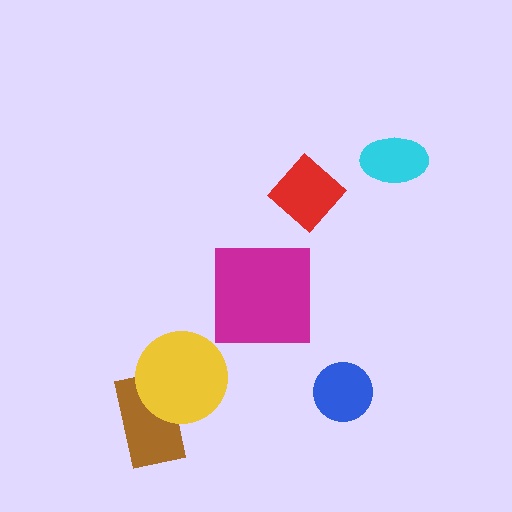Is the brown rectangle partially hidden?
Yes, it is partially covered by another shape.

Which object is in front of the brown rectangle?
The yellow circle is in front of the brown rectangle.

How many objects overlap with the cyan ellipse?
0 objects overlap with the cyan ellipse.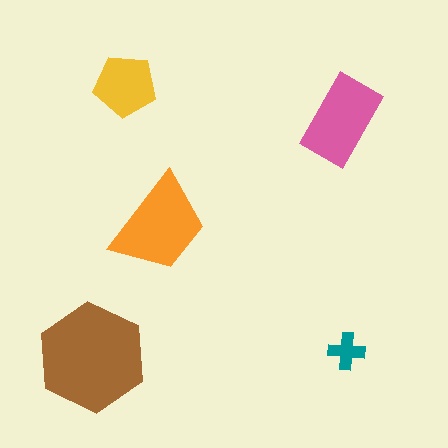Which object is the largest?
The brown hexagon.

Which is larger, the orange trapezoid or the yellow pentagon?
The orange trapezoid.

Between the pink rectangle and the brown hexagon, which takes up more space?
The brown hexagon.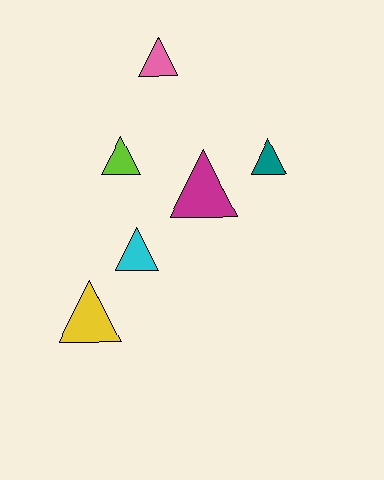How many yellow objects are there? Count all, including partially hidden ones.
There is 1 yellow object.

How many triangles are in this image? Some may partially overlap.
There are 6 triangles.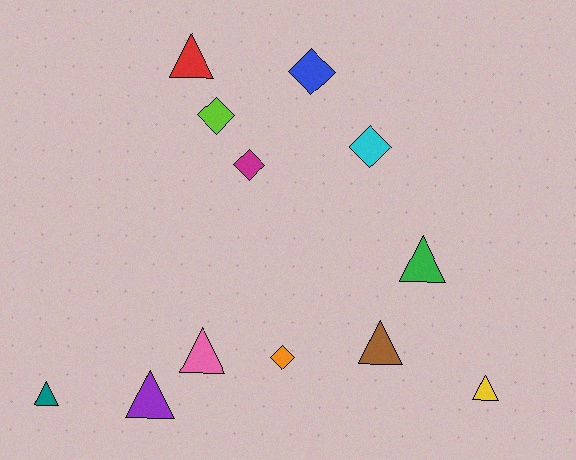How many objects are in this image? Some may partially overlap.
There are 12 objects.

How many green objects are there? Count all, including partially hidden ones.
There is 1 green object.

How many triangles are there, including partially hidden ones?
There are 7 triangles.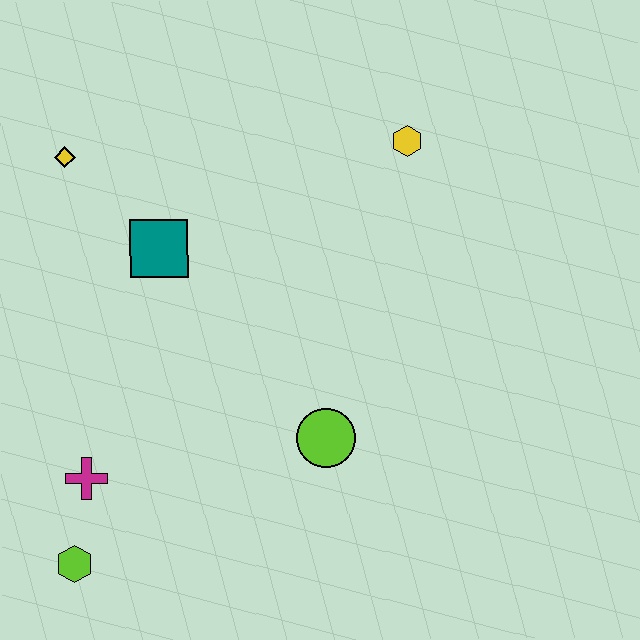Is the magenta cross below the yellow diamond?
Yes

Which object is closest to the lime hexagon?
The magenta cross is closest to the lime hexagon.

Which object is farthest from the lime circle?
The yellow diamond is farthest from the lime circle.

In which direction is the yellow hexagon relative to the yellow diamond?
The yellow hexagon is to the right of the yellow diamond.